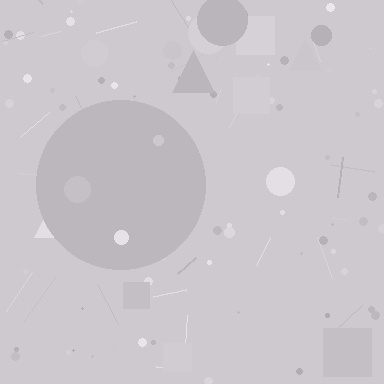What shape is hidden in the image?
A circle is hidden in the image.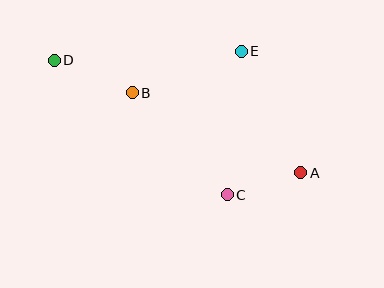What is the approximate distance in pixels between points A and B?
The distance between A and B is approximately 186 pixels.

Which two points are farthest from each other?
Points A and D are farthest from each other.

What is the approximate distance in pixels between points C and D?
The distance between C and D is approximately 219 pixels.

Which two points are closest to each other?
Points A and C are closest to each other.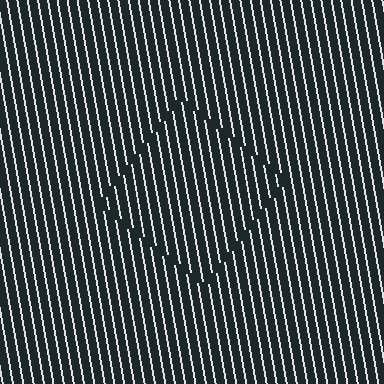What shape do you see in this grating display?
An illusory square. The interior of the shape contains the same grating, shifted by half a period — the contour is defined by the phase discontinuity where line-ends from the inner and outer gratings abut.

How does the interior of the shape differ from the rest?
The interior of the shape contains the same grating, shifted by half a period — the contour is defined by the phase discontinuity where line-ends from the inner and outer gratings abut.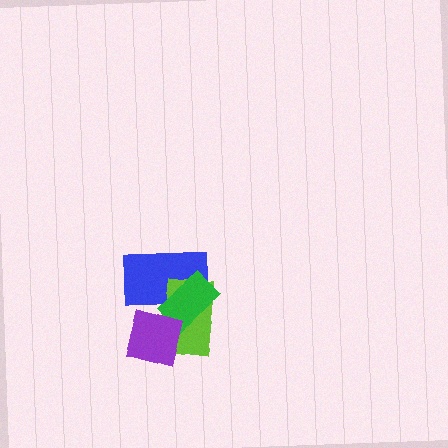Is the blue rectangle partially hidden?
Yes, it is partially covered by another shape.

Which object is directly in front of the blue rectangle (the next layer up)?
The lime rectangle is directly in front of the blue rectangle.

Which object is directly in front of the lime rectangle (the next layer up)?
The green rectangle is directly in front of the lime rectangle.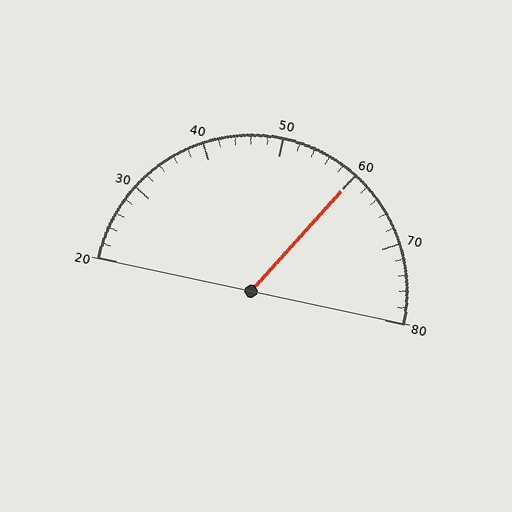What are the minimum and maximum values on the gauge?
The gauge ranges from 20 to 80.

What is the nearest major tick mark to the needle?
The nearest major tick mark is 60.